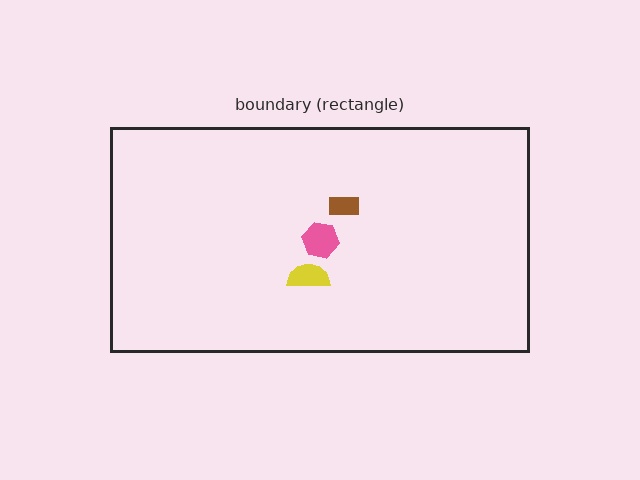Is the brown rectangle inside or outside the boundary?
Inside.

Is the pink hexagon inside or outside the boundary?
Inside.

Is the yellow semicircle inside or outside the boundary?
Inside.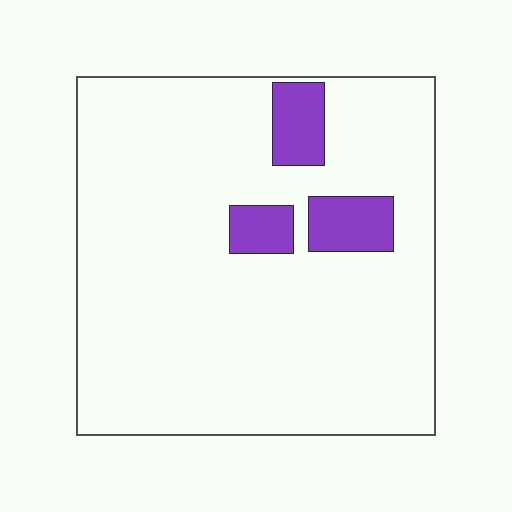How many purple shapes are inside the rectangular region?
3.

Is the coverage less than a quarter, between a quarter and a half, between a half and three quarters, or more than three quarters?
Less than a quarter.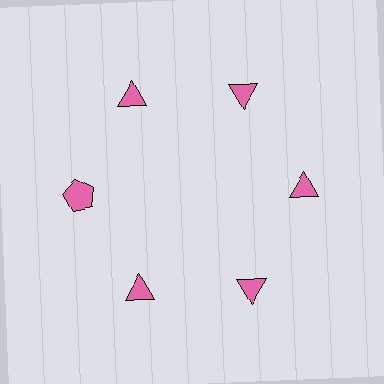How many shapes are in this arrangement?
There are 6 shapes arranged in a ring pattern.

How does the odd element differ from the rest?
It has a different shape: pentagon instead of triangle.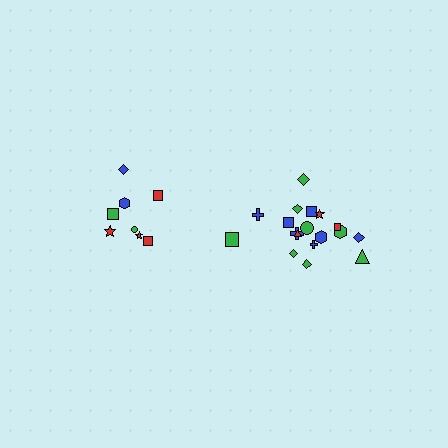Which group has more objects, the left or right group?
The right group.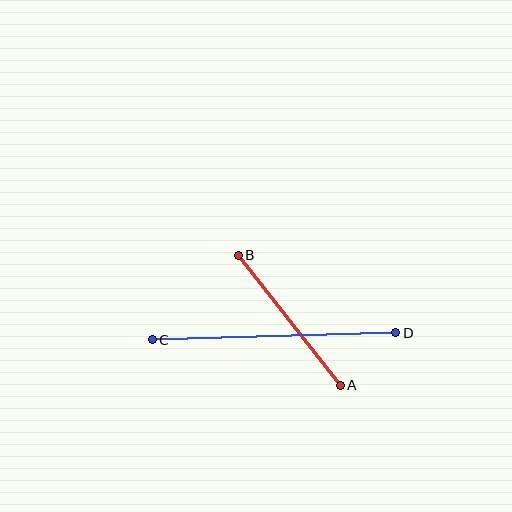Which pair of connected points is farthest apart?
Points C and D are farthest apart.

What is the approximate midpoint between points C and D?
The midpoint is at approximately (274, 336) pixels.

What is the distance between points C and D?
The distance is approximately 244 pixels.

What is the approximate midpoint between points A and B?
The midpoint is at approximately (289, 320) pixels.